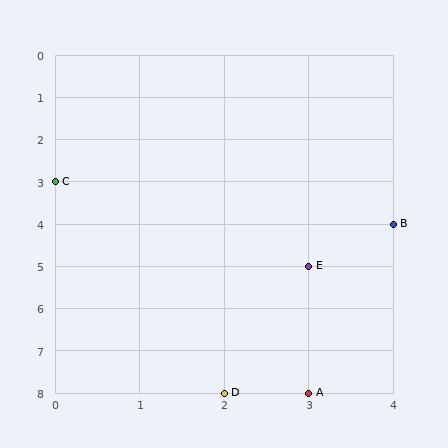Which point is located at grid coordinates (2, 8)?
Point D is at (2, 8).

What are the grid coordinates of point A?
Point A is at grid coordinates (3, 8).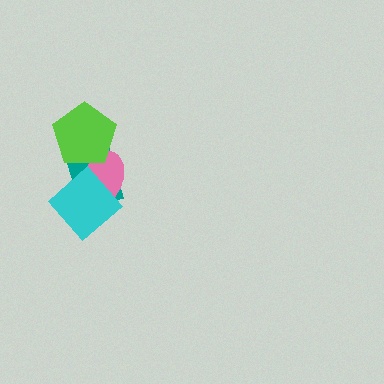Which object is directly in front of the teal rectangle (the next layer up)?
The pink ellipse is directly in front of the teal rectangle.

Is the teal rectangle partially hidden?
Yes, it is partially covered by another shape.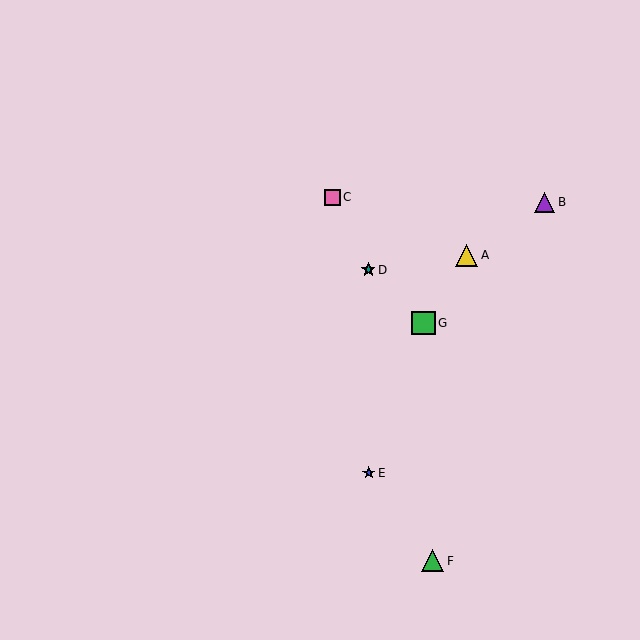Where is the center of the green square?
The center of the green square is at (424, 323).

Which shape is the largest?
The green square (labeled G) is the largest.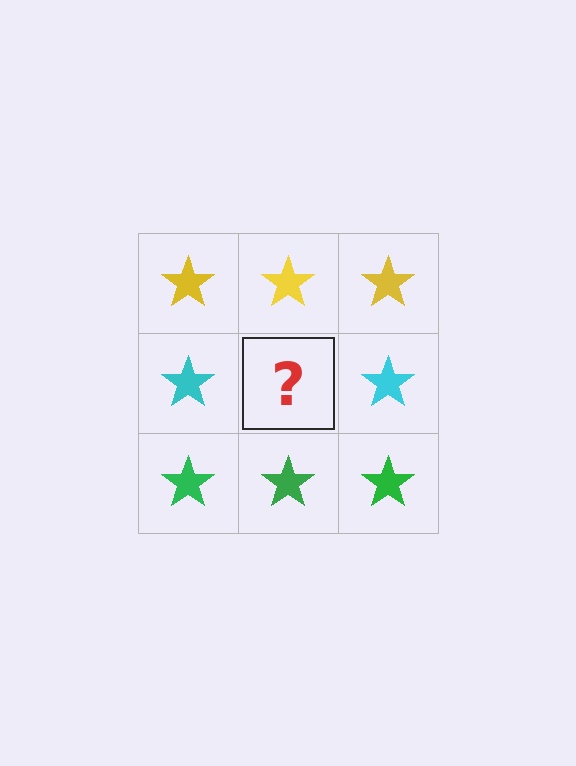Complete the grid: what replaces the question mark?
The question mark should be replaced with a cyan star.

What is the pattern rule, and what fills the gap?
The rule is that each row has a consistent color. The gap should be filled with a cyan star.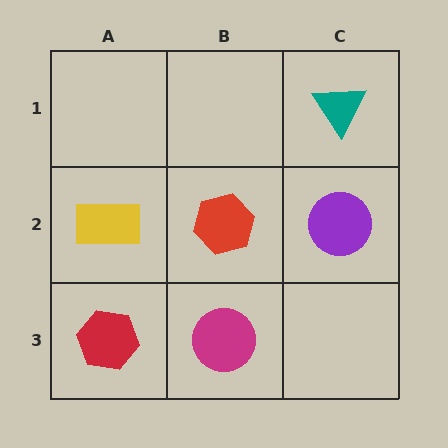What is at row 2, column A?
A yellow rectangle.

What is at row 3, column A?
A red hexagon.